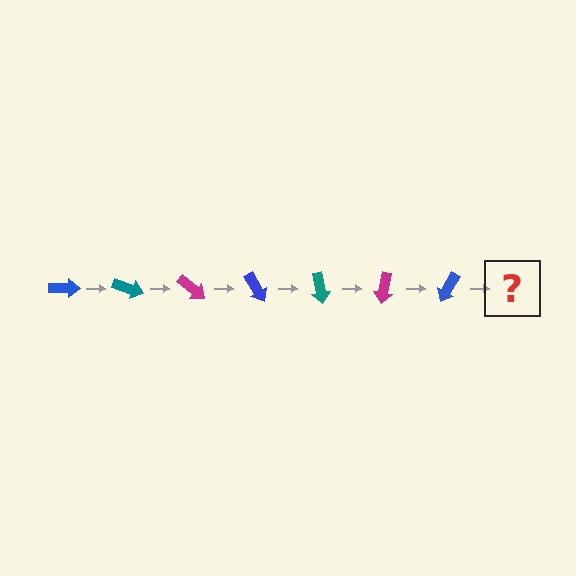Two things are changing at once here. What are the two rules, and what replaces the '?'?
The two rules are that it rotates 20 degrees each step and the color cycles through blue, teal, and magenta. The '?' should be a teal arrow, rotated 140 degrees from the start.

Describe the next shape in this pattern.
It should be a teal arrow, rotated 140 degrees from the start.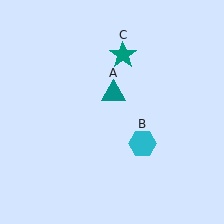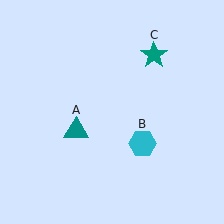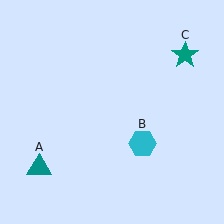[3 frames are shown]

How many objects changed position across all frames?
2 objects changed position: teal triangle (object A), teal star (object C).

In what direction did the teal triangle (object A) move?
The teal triangle (object A) moved down and to the left.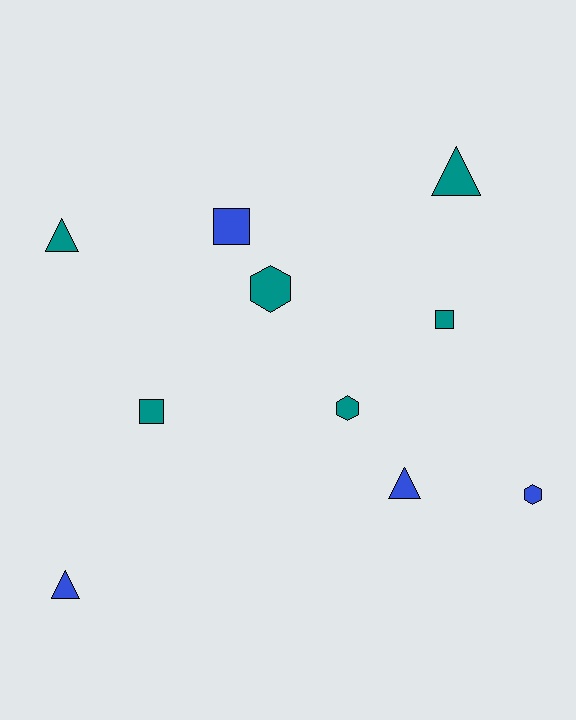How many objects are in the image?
There are 10 objects.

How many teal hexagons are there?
There are 2 teal hexagons.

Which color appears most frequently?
Teal, with 6 objects.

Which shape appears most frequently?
Triangle, with 4 objects.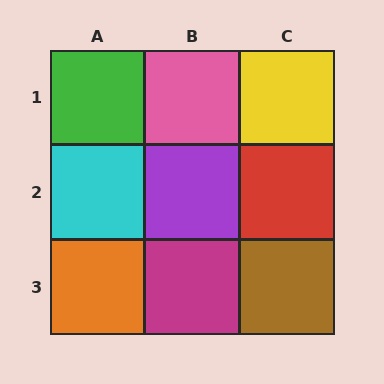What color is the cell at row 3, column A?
Orange.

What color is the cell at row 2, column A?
Cyan.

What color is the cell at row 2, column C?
Red.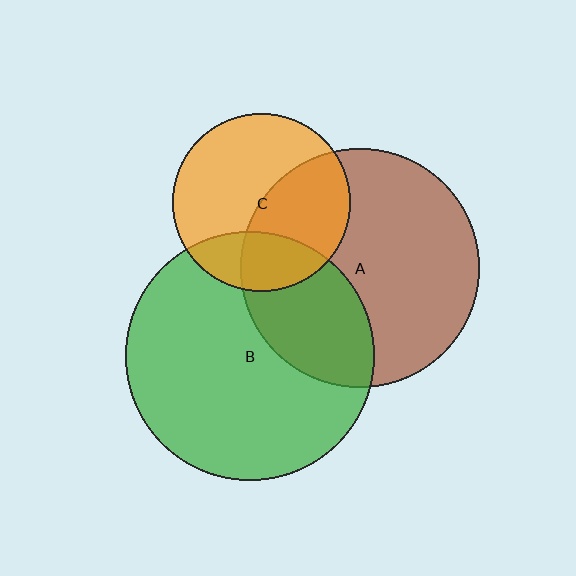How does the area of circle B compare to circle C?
Approximately 1.9 times.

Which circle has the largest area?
Circle B (green).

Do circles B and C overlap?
Yes.